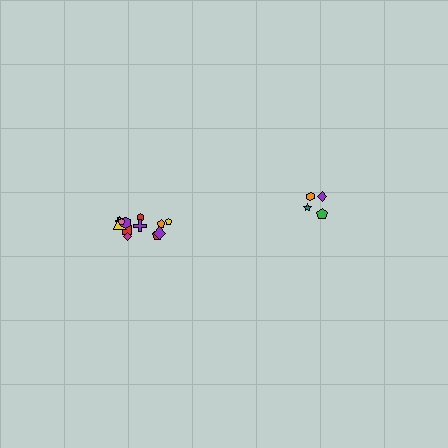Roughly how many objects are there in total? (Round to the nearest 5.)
Roughly 15 objects in total.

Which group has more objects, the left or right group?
The left group.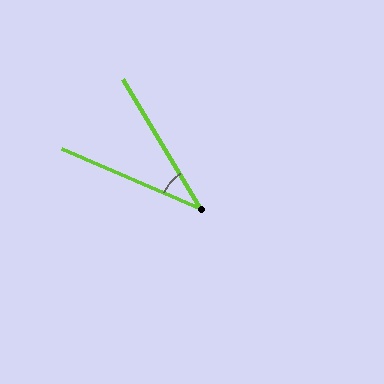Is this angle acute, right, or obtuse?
It is acute.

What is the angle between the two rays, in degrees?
Approximately 36 degrees.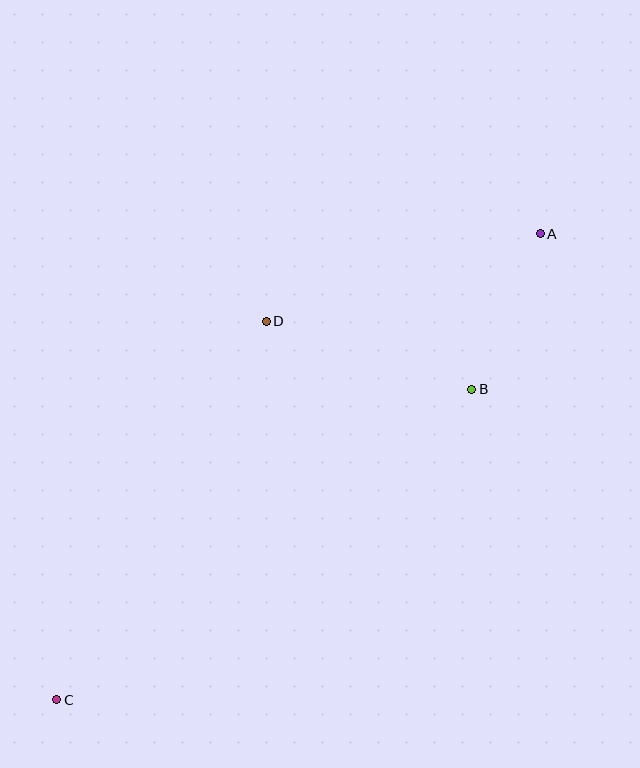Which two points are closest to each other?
Points A and B are closest to each other.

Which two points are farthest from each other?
Points A and C are farthest from each other.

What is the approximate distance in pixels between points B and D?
The distance between B and D is approximately 216 pixels.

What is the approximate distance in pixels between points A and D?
The distance between A and D is approximately 288 pixels.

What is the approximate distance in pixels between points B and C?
The distance between B and C is approximately 518 pixels.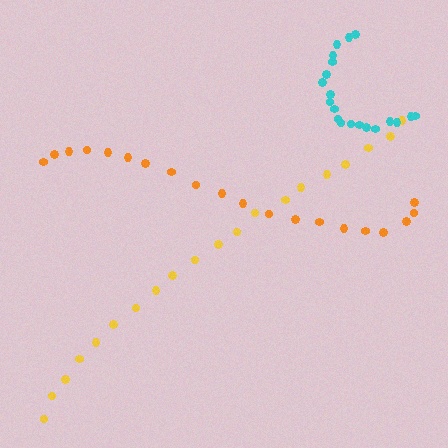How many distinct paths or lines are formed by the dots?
There are 3 distinct paths.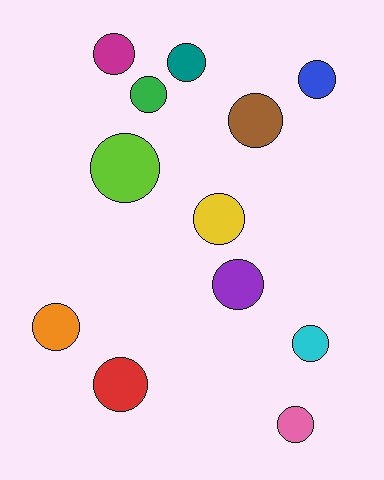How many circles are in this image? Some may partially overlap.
There are 12 circles.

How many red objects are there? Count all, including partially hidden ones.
There is 1 red object.